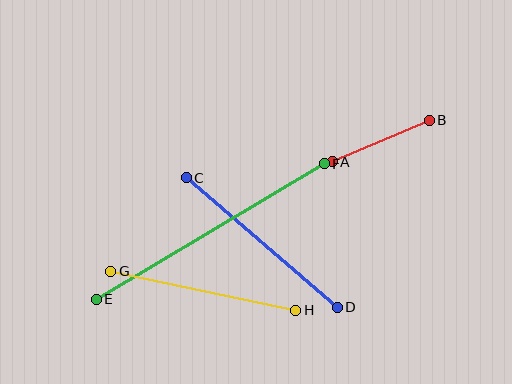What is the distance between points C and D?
The distance is approximately 199 pixels.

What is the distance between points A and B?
The distance is approximately 105 pixels.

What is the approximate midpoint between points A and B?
The midpoint is at approximately (381, 141) pixels.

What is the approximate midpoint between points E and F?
The midpoint is at approximately (210, 232) pixels.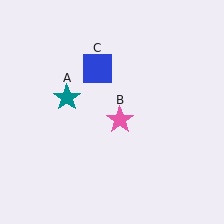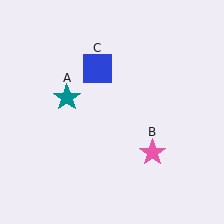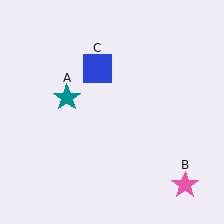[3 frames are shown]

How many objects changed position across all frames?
1 object changed position: pink star (object B).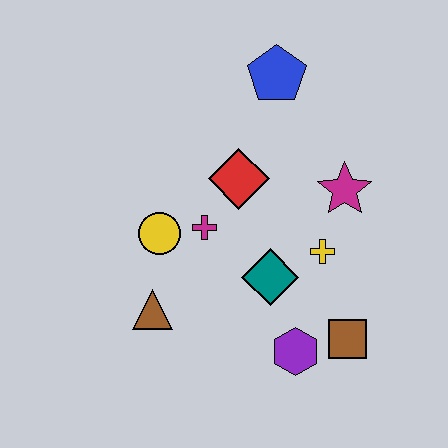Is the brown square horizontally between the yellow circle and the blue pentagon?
No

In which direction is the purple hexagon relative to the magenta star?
The purple hexagon is below the magenta star.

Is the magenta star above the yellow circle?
Yes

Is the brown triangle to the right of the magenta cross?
No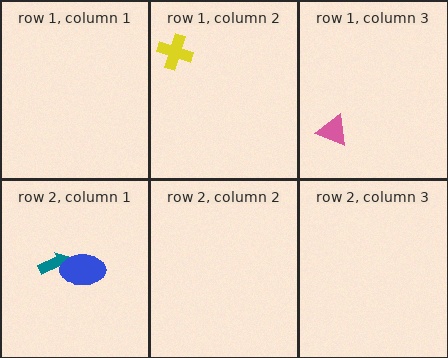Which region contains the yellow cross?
The row 1, column 2 region.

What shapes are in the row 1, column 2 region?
The yellow cross.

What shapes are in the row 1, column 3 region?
The pink triangle.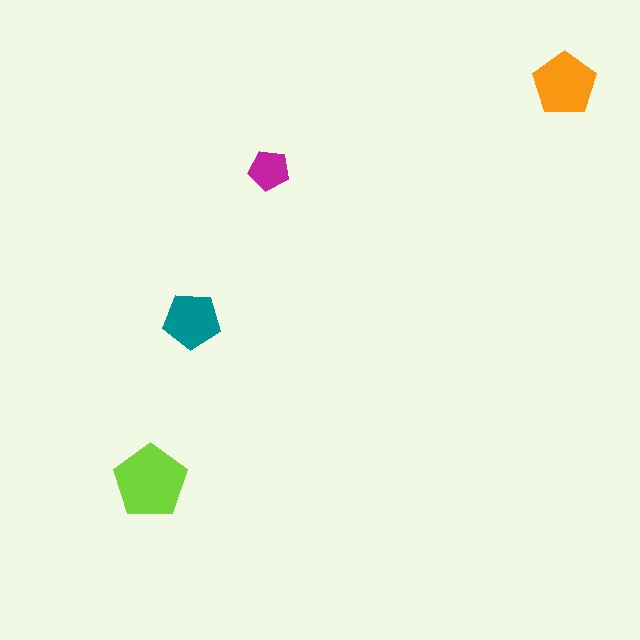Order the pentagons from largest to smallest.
the lime one, the orange one, the teal one, the magenta one.